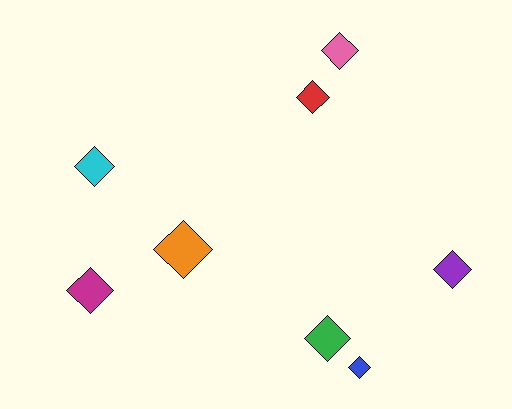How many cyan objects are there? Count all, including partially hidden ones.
There is 1 cyan object.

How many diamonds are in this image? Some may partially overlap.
There are 8 diamonds.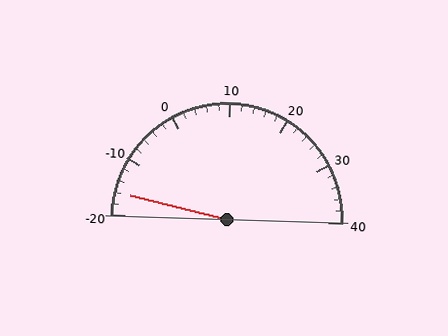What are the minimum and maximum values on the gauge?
The gauge ranges from -20 to 40.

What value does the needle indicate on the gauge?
The needle indicates approximately -16.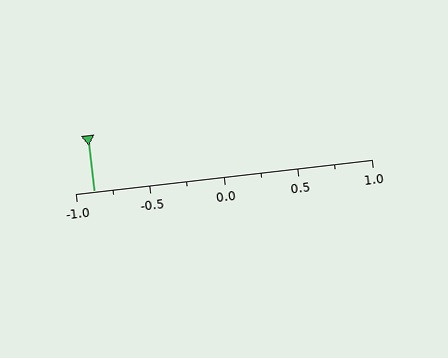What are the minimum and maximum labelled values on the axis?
The axis runs from -1.0 to 1.0.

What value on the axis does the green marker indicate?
The marker indicates approximately -0.88.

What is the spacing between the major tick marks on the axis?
The major ticks are spaced 0.5 apart.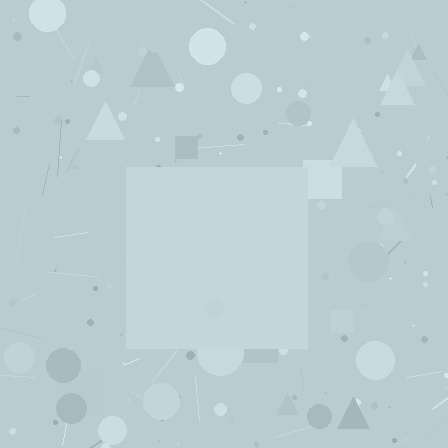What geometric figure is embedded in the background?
A square is embedded in the background.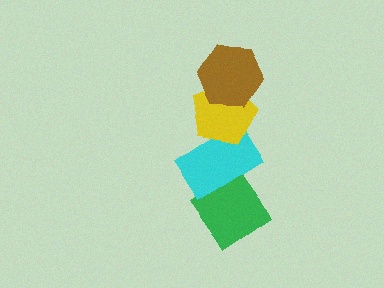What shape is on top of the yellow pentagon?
The brown hexagon is on top of the yellow pentagon.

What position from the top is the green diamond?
The green diamond is 4th from the top.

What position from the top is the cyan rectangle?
The cyan rectangle is 3rd from the top.